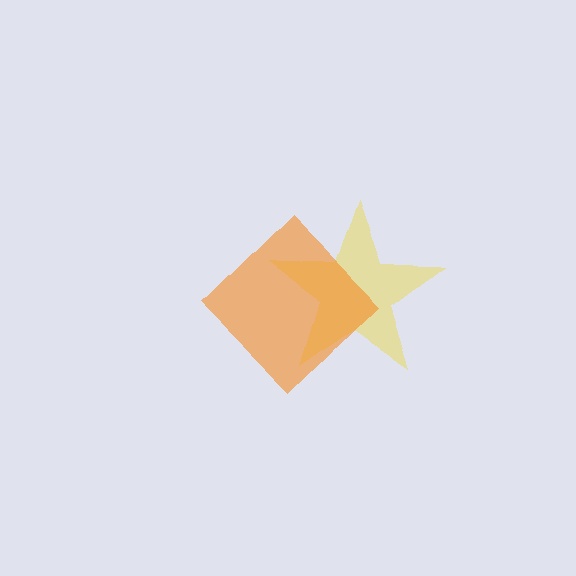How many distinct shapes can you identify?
There are 2 distinct shapes: a yellow star, an orange diamond.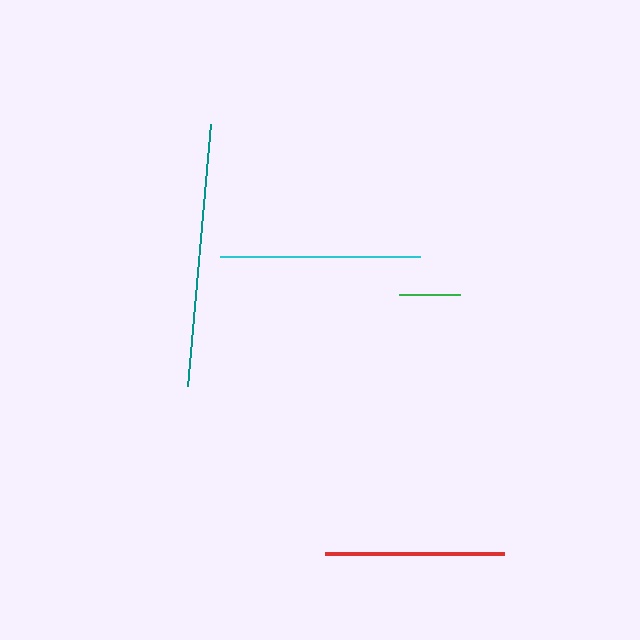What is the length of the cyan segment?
The cyan segment is approximately 200 pixels long.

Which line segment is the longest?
The teal line is the longest at approximately 263 pixels.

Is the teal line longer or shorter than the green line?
The teal line is longer than the green line.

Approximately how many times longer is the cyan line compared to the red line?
The cyan line is approximately 1.1 times the length of the red line.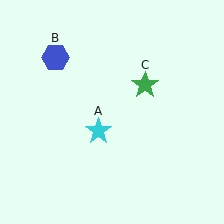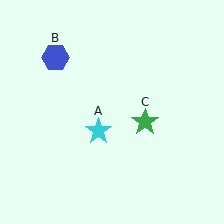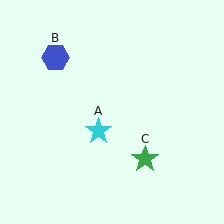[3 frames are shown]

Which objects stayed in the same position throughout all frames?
Cyan star (object A) and blue hexagon (object B) remained stationary.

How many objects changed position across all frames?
1 object changed position: green star (object C).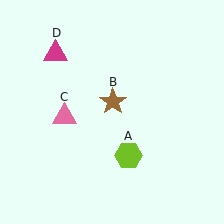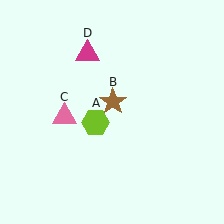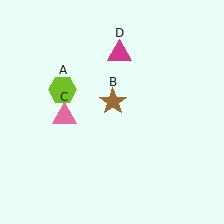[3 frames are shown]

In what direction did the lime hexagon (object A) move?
The lime hexagon (object A) moved up and to the left.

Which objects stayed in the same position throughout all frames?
Brown star (object B) and pink triangle (object C) remained stationary.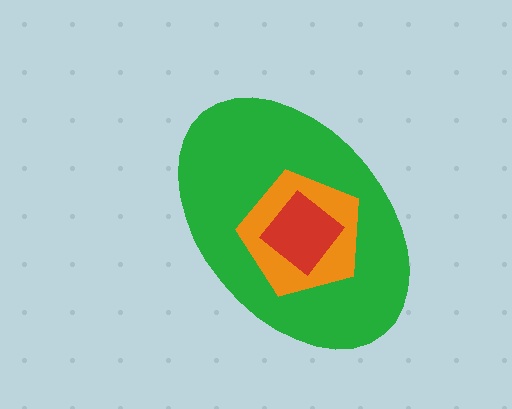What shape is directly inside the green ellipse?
The orange pentagon.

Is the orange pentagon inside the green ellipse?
Yes.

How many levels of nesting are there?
3.